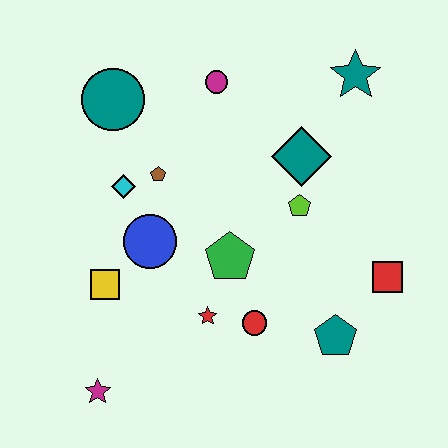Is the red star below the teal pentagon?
No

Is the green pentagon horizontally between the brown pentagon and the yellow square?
No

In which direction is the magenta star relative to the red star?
The magenta star is to the left of the red star.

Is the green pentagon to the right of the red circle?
No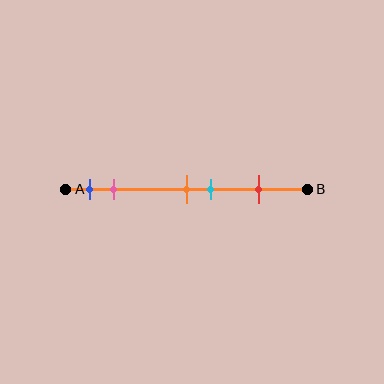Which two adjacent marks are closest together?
The orange and cyan marks are the closest adjacent pair.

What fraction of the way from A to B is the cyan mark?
The cyan mark is approximately 60% (0.6) of the way from A to B.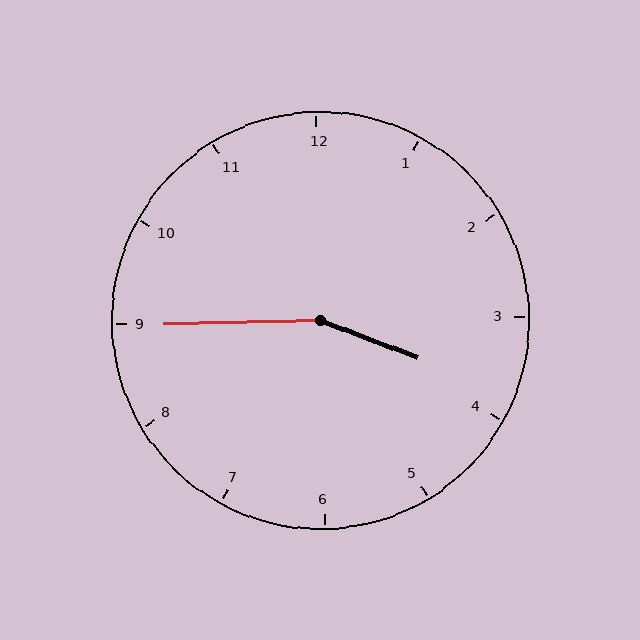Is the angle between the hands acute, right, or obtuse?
It is obtuse.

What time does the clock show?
3:45.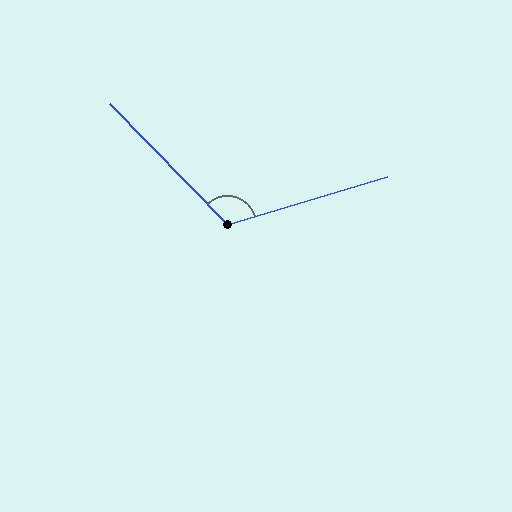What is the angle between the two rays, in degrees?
Approximately 118 degrees.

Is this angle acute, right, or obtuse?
It is obtuse.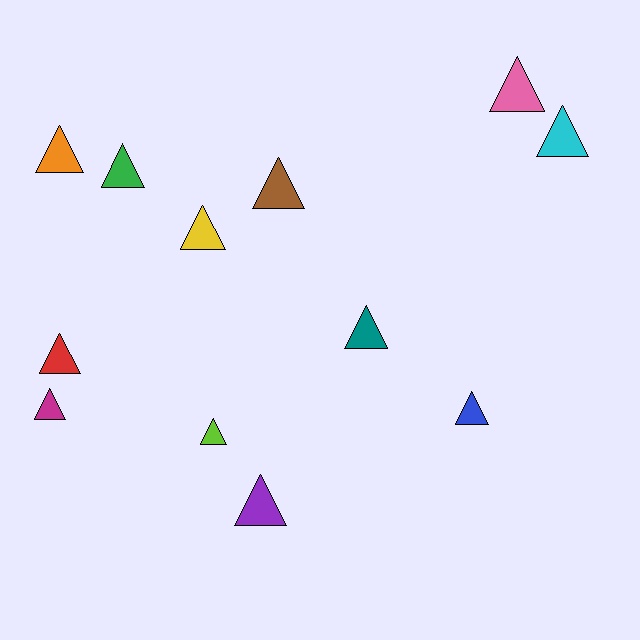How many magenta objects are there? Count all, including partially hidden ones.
There is 1 magenta object.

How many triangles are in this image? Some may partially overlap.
There are 12 triangles.